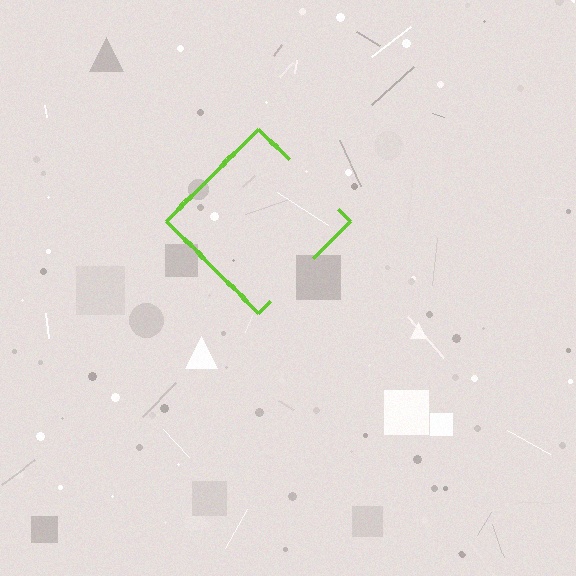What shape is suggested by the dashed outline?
The dashed outline suggests a diamond.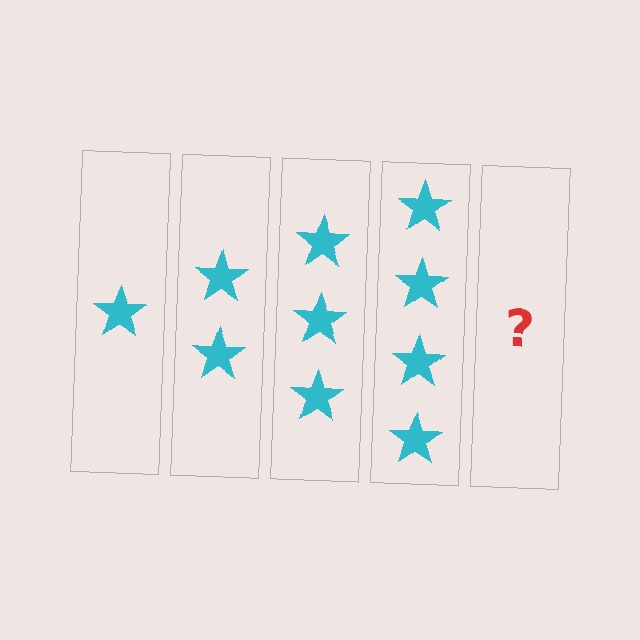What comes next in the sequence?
The next element should be 5 stars.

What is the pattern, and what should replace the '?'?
The pattern is that each step adds one more star. The '?' should be 5 stars.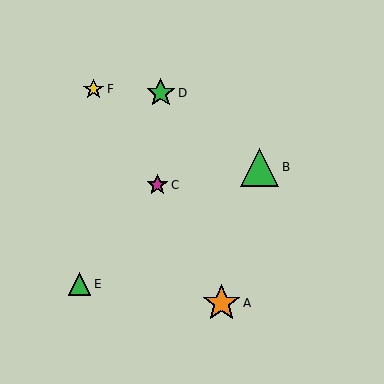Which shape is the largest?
The green triangle (labeled B) is the largest.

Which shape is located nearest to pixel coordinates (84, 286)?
The green triangle (labeled E) at (80, 284) is nearest to that location.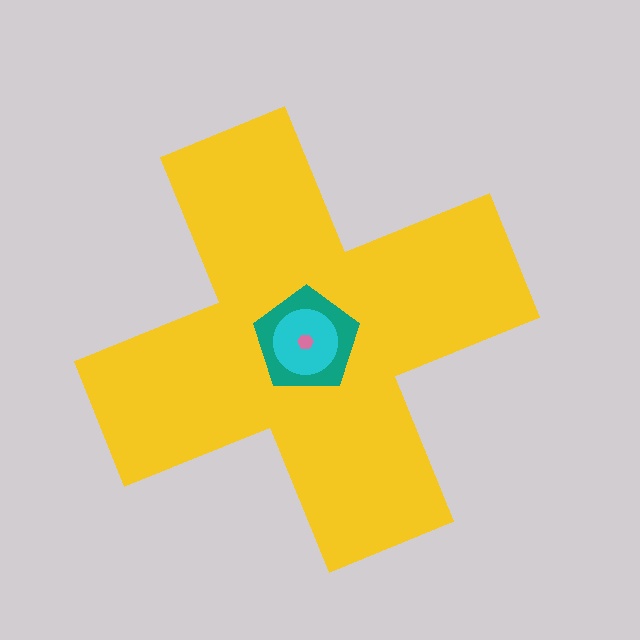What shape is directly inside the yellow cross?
The teal pentagon.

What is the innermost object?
The pink hexagon.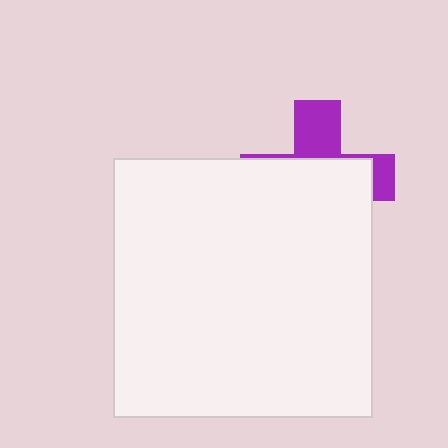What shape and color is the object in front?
The object in front is a white square.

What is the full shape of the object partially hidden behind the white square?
The partially hidden object is a purple cross.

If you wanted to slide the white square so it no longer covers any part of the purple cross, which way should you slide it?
Slide it down — that is the most direct way to separate the two shapes.